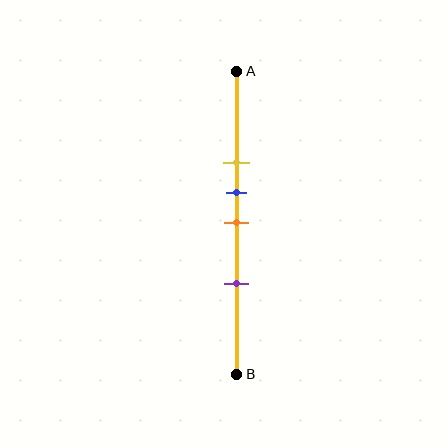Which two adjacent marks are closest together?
The blue and orange marks are the closest adjacent pair.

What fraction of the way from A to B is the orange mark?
The orange mark is approximately 50% (0.5) of the way from A to B.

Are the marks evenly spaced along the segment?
No, the marks are not evenly spaced.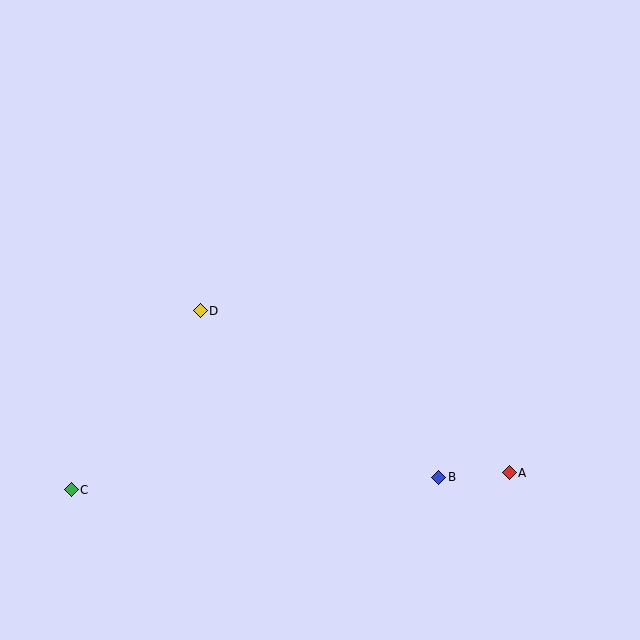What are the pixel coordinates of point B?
Point B is at (439, 477).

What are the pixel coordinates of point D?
Point D is at (200, 311).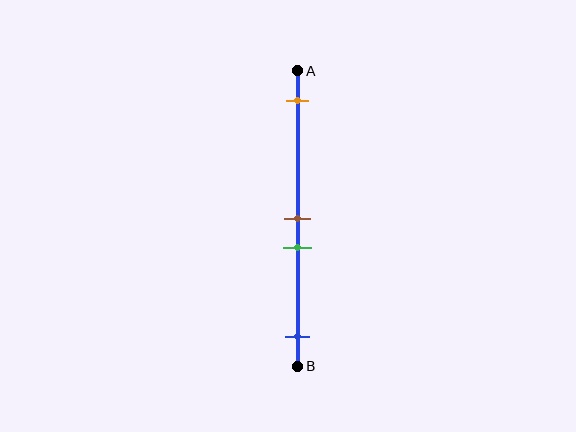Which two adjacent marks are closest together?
The brown and green marks are the closest adjacent pair.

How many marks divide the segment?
There are 4 marks dividing the segment.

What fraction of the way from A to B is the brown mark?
The brown mark is approximately 50% (0.5) of the way from A to B.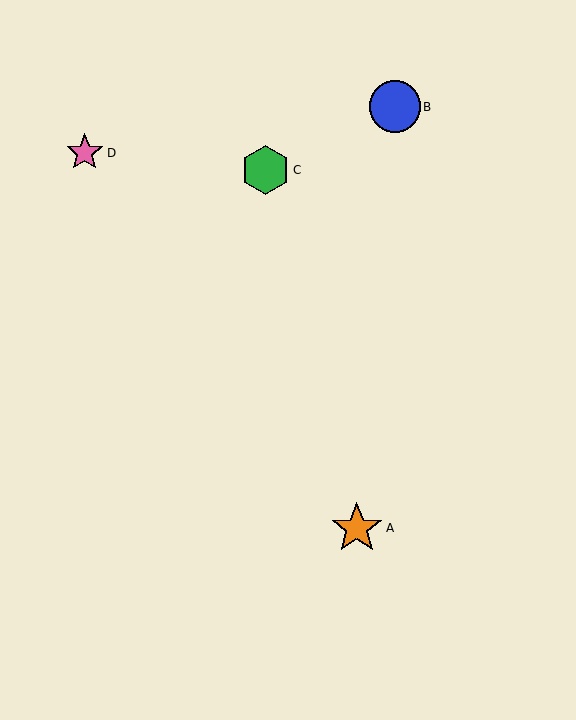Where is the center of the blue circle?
The center of the blue circle is at (395, 107).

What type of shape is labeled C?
Shape C is a green hexagon.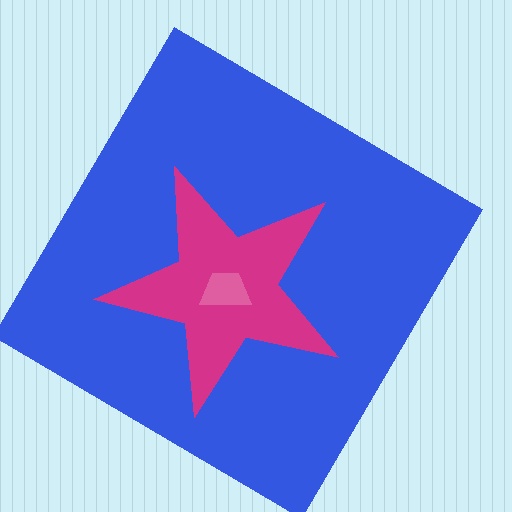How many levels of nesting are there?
3.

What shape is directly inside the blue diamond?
The magenta star.